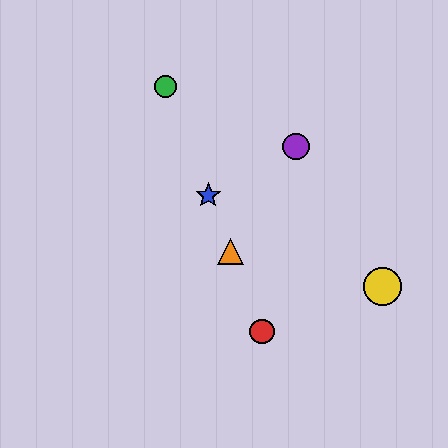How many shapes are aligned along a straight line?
4 shapes (the red circle, the blue star, the green circle, the orange triangle) are aligned along a straight line.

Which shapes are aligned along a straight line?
The red circle, the blue star, the green circle, the orange triangle are aligned along a straight line.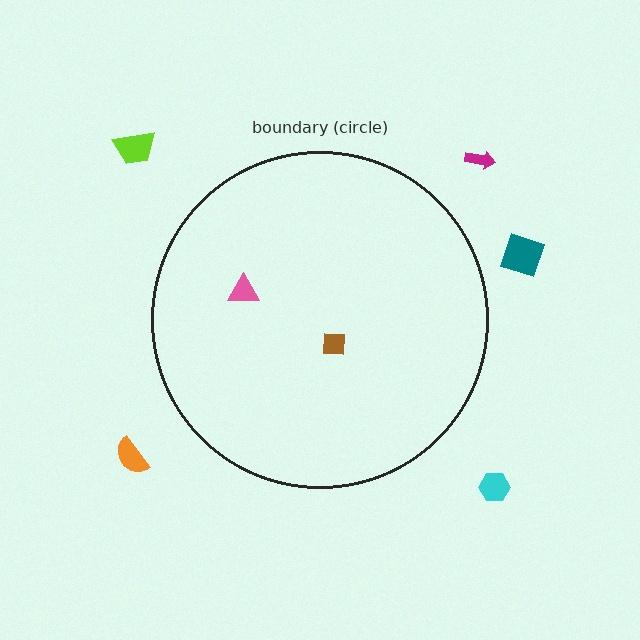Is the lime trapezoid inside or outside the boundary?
Outside.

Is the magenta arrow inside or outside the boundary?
Outside.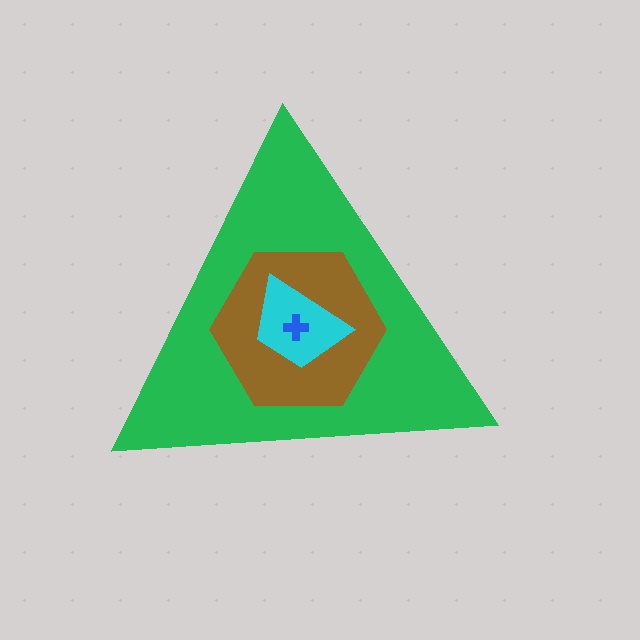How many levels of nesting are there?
4.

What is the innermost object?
The blue cross.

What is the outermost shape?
The green triangle.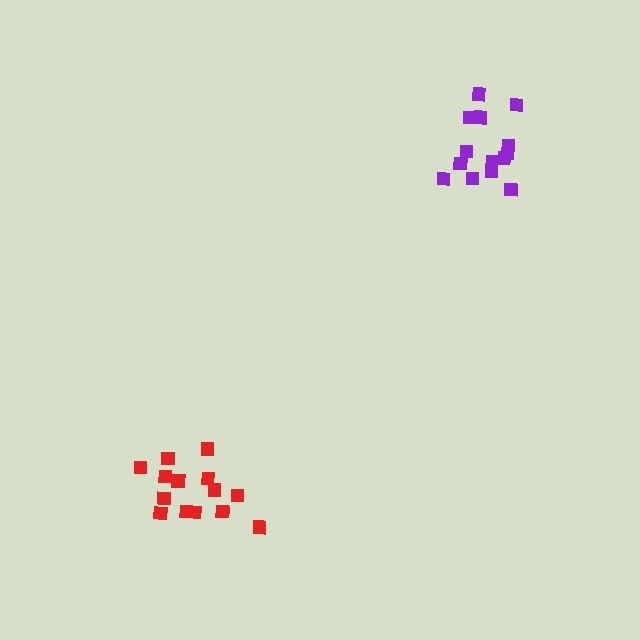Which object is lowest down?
The red cluster is bottommost.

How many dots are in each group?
Group 1: 14 dots, Group 2: 14 dots (28 total).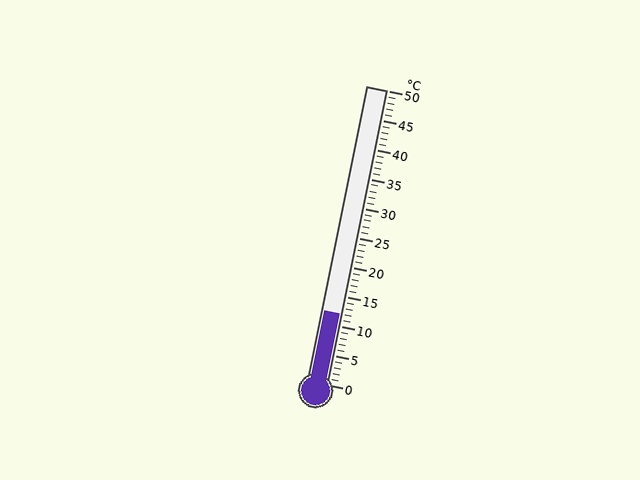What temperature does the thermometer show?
The thermometer shows approximately 12°C.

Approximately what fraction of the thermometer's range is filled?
The thermometer is filled to approximately 25% of its range.